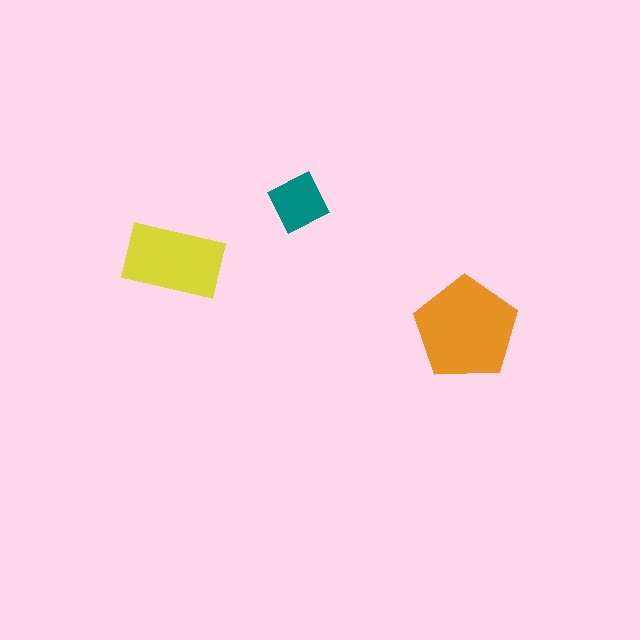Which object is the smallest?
The teal diamond.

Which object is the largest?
The orange pentagon.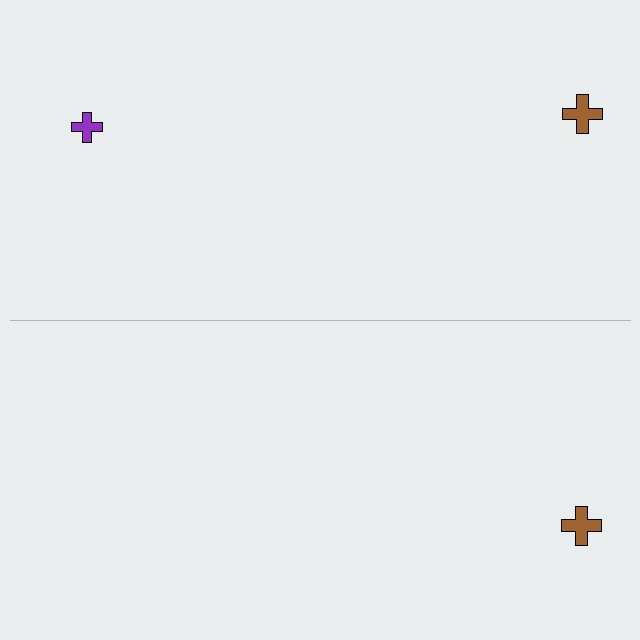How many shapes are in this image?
There are 3 shapes in this image.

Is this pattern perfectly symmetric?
No, the pattern is not perfectly symmetric. A purple cross is missing from the bottom side.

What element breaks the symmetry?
A purple cross is missing from the bottom side.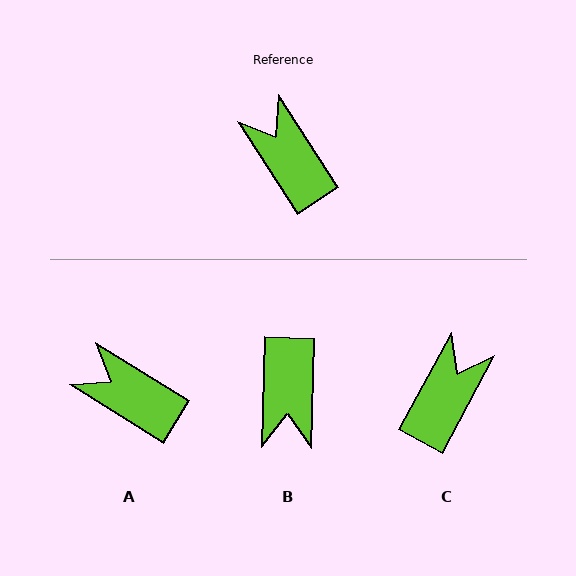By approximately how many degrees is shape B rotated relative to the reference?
Approximately 146 degrees counter-clockwise.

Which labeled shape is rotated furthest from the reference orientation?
B, about 146 degrees away.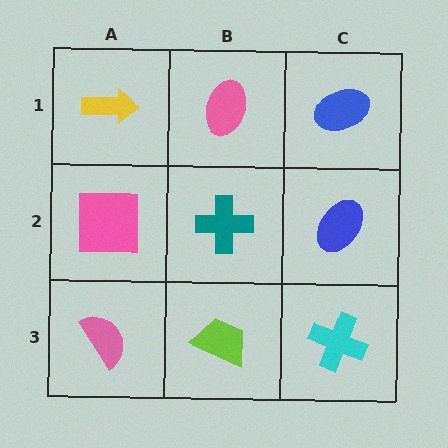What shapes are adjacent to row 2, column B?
A pink ellipse (row 1, column B), a lime trapezoid (row 3, column B), a pink square (row 2, column A), a blue ellipse (row 2, column C).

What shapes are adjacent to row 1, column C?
A blue ellipse (row 2, column C), a pink ellipse (row 1, column B).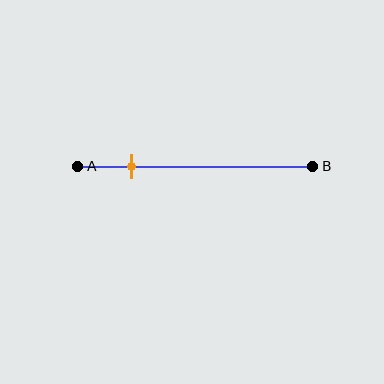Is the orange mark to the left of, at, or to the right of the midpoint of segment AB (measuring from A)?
The orange mark is to the left of the midpoint of segment AB.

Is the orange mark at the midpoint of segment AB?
No, the mark is at about 25% from A, not at the 50% midpoint.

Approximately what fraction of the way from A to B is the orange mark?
The orange mark is approximately 25% of the way from A to B.